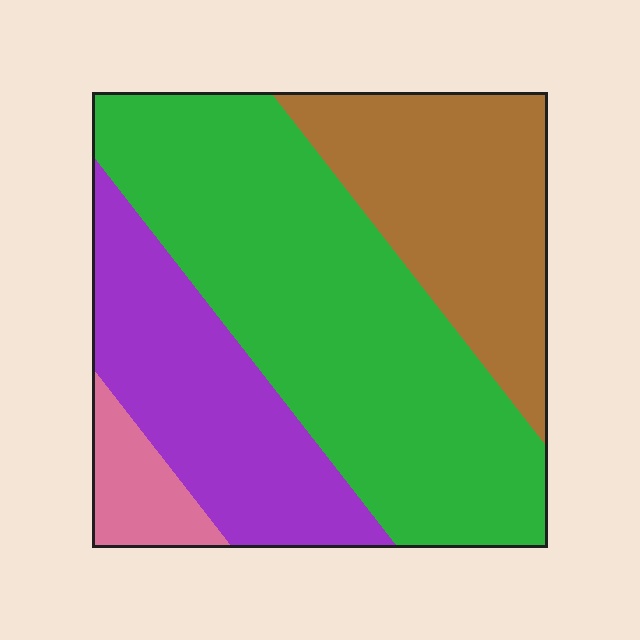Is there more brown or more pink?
Brown.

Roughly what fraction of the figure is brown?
Brown covers about 25% of the figure.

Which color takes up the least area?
Pink, at roughly 5%.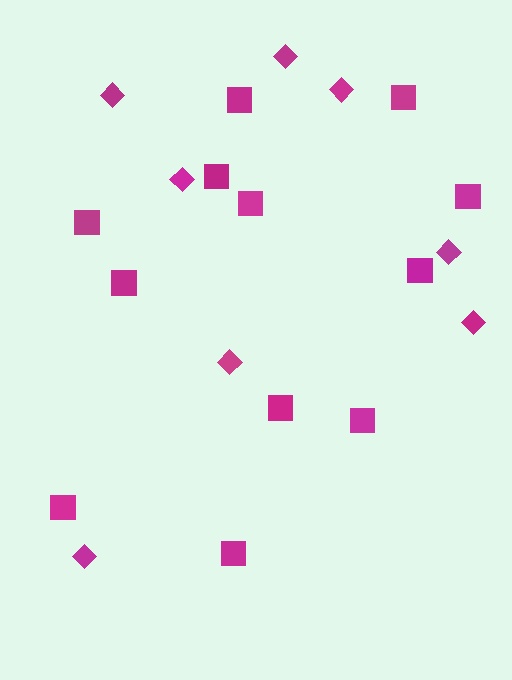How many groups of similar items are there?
There are 2 groups: one group of squares (12) and one group of diamonds (8).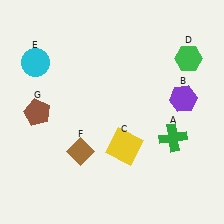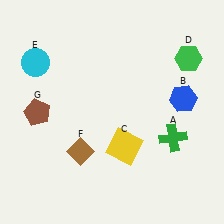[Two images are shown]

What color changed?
The hexagon (B) changed from purple in Image 1 to blue in Image 2.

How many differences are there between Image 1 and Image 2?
There is 1 difference between the two images.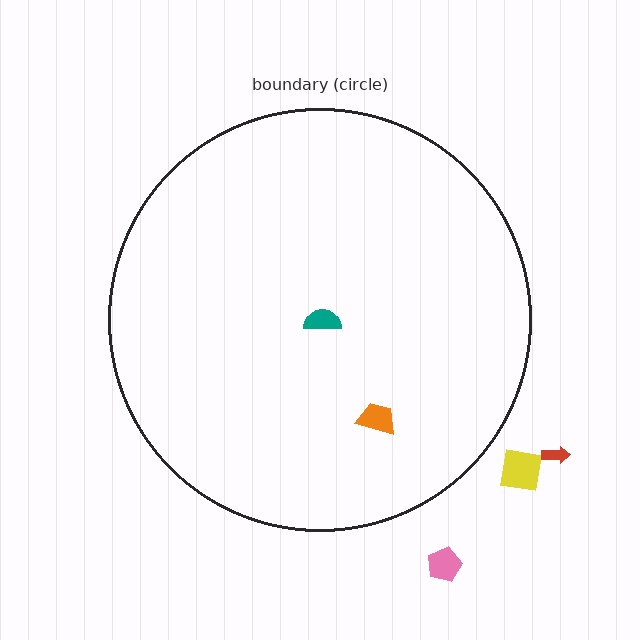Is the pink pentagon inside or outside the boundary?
Outside.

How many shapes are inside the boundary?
2 inside, 3 outside.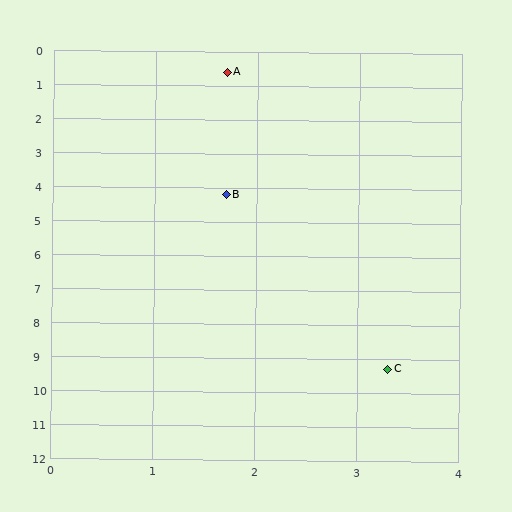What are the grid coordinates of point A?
Point A is at approximately (1.7, 0.6).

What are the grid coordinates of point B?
Point B is at approximately (1.7, 4.2).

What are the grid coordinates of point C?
Point C is at approximately (3.3, 9.3).